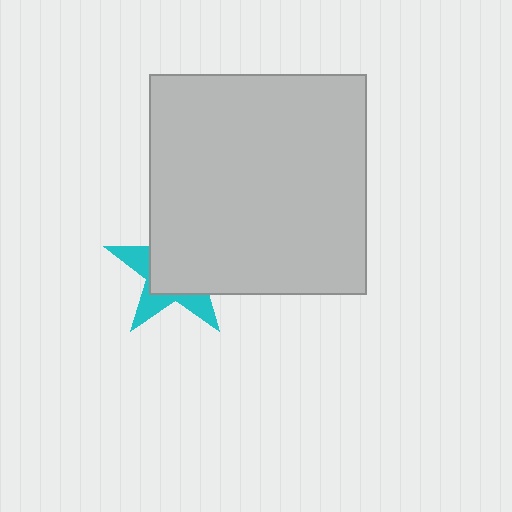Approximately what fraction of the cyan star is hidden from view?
Roughly 65% of the cyan star is hidden behind the light gray rectangle.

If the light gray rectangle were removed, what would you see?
You would see the complete cyan star.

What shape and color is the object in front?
The object in front is a light gray rectangle.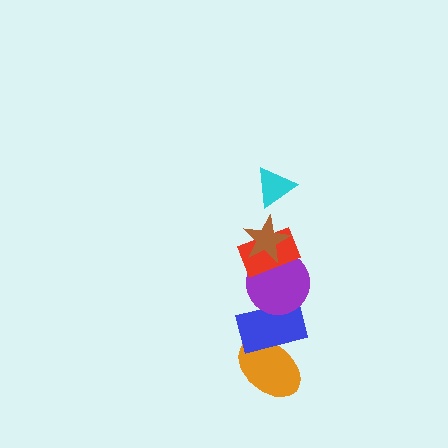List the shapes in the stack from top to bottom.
From top to bottom: the cyan triangle, the brown star, the red rectangle, the purple circle, the blue rectangle, the orange ellipse.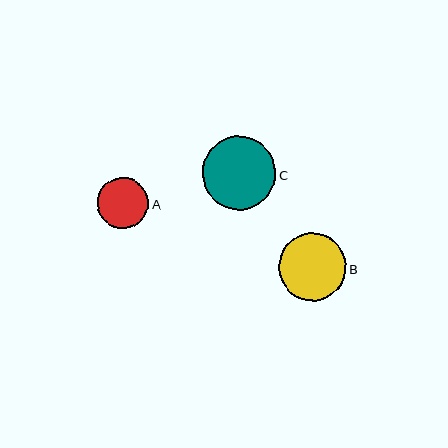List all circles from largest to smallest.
From largest to smallest: C, B, A.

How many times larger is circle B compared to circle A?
Circle B is approximately 1.3 times the size of circle A.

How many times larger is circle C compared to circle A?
Circle C is approximately 1.4 times the size of circle A.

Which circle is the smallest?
Circle A is the smallest with a size of approximately 51 pixels.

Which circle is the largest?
Circle C is the largest with a size of approximately 74 pixels.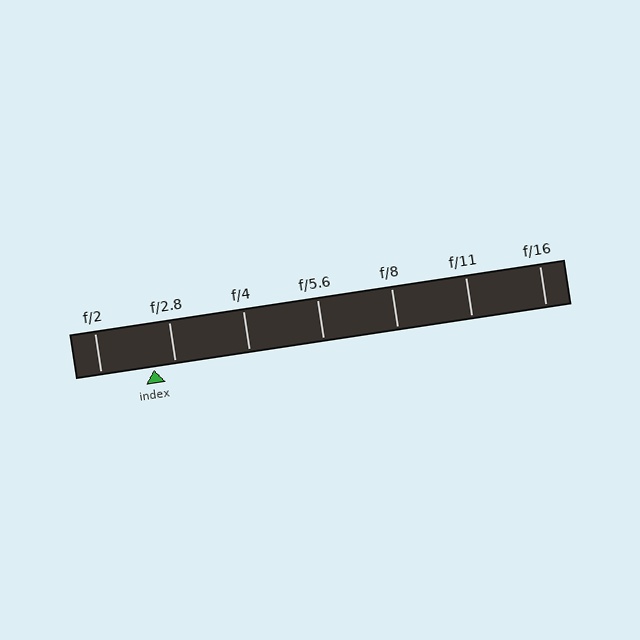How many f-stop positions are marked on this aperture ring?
There are 7 f-stop positions marked.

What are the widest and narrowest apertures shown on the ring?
The widest aperture shown is f/2 and the narrowest is f/16.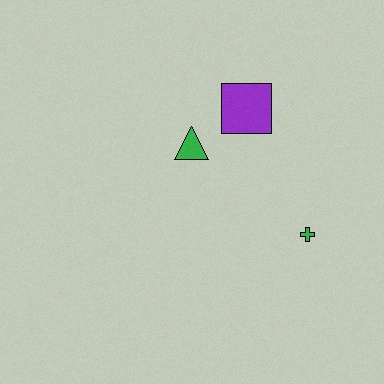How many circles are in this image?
There are no circles.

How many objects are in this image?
There are 3 objects.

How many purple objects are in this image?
There is 1 purple object.